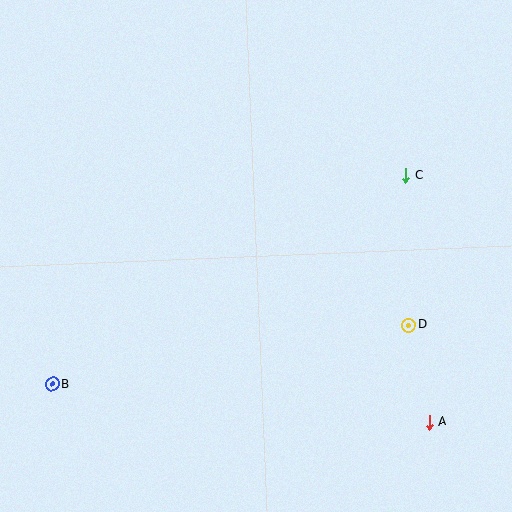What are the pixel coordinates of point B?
Point B is at (52, 384).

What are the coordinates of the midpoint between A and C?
The midpoint between A and C is at (418, 299).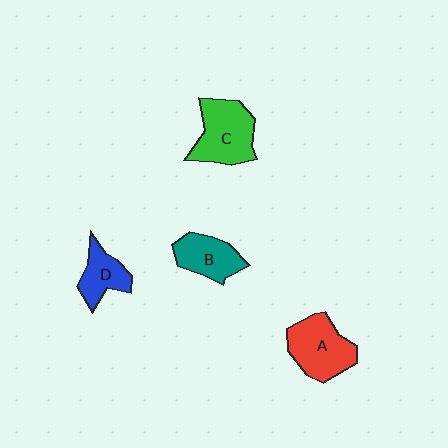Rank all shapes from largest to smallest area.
From largest to smallest: C (green), A (red), B (teal), D (blue).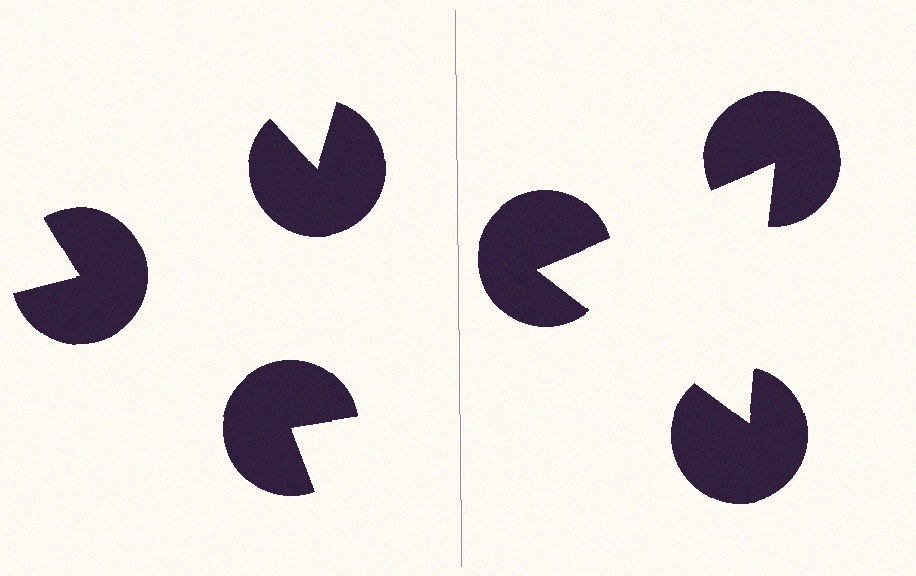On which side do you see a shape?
An illusory triangle appears on the right side. On the left side the wedge cuts are rotated, so no coherent shape forms.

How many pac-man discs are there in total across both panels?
6 — 3 on each side.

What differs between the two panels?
The pac-man discs are positioned identically on both sides; only the wedge orientations differ. On the right they align to a triangle; on the left they are misaligned.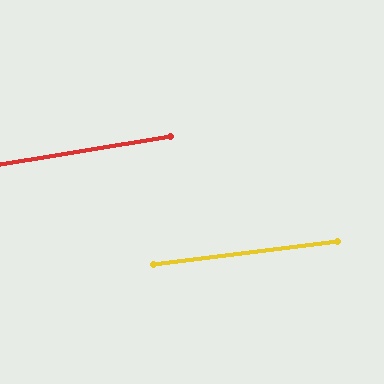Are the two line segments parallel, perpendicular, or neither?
Parallel — their directions differ by only 1.9°.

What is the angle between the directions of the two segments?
Approximately 2 degrees.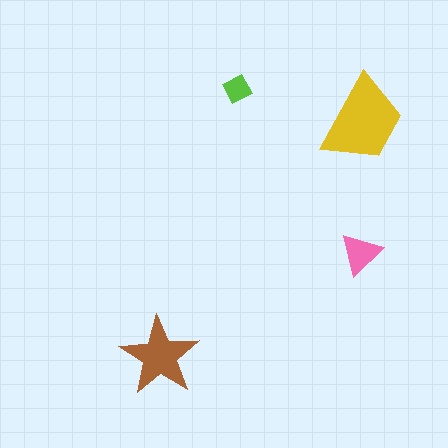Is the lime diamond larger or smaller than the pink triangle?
Smaller.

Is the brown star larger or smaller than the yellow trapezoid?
Smaller.